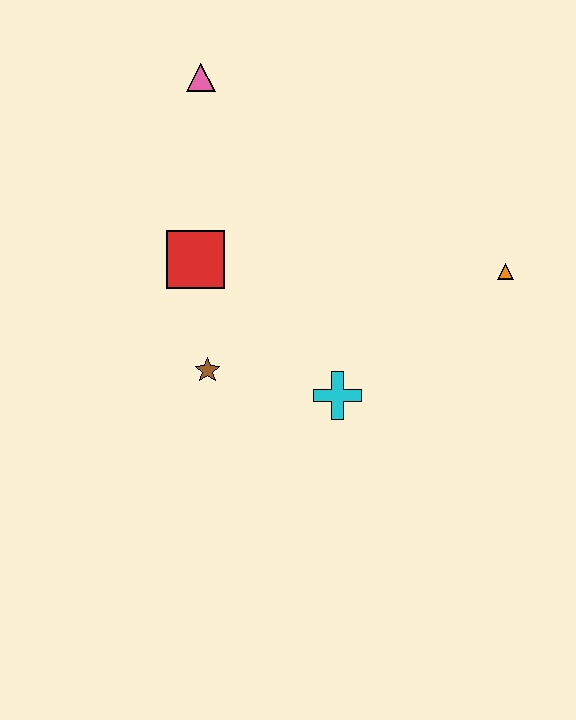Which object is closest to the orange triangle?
The cyan cross is closest to the orange triangle.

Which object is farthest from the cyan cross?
The pink triangle is farthest from the cyan cross.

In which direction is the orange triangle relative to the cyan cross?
The orange triangle is to the right of the cyan cross.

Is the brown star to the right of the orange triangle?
No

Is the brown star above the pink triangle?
No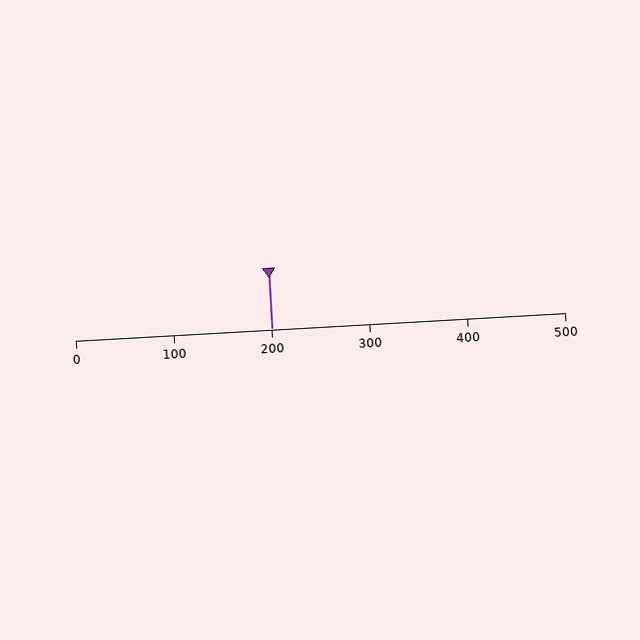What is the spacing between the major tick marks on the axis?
The major ticks are spaced 100 apart.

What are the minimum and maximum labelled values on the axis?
The axis runs from 0 to 500.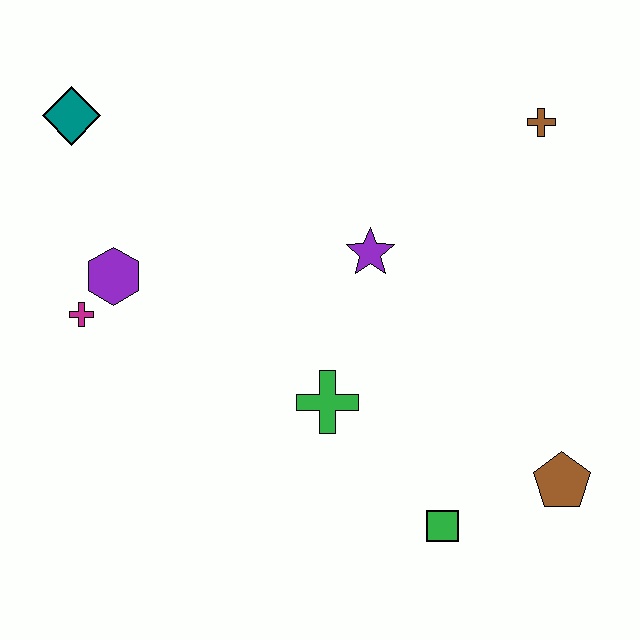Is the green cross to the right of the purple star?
No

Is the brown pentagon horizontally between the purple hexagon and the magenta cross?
No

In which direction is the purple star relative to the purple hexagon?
The purple star is to the right of the purple hexagon.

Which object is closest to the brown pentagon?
The green square is closest to the brown pentagon.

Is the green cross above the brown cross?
No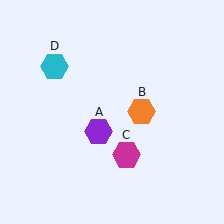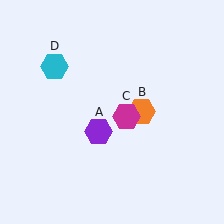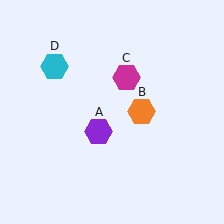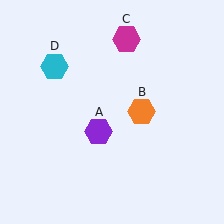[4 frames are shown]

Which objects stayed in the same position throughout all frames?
Purple hexagon (object A) and orange hexagon (object B) and cyan hexagon (object D) remained stationary.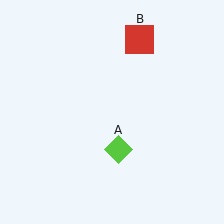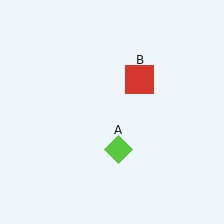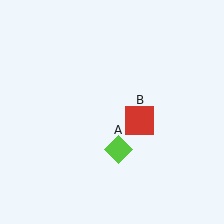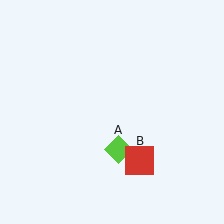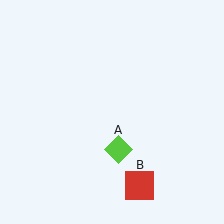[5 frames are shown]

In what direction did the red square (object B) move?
The red square (object B) moved down.